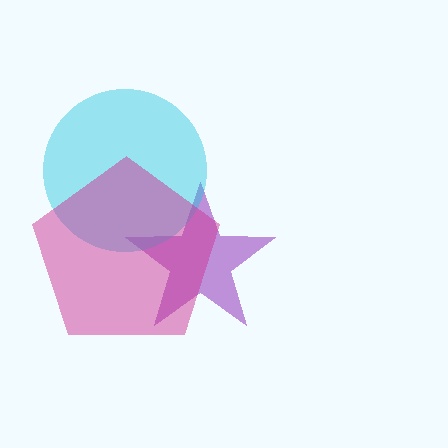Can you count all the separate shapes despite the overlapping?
Yes, there are 3 separate shapes.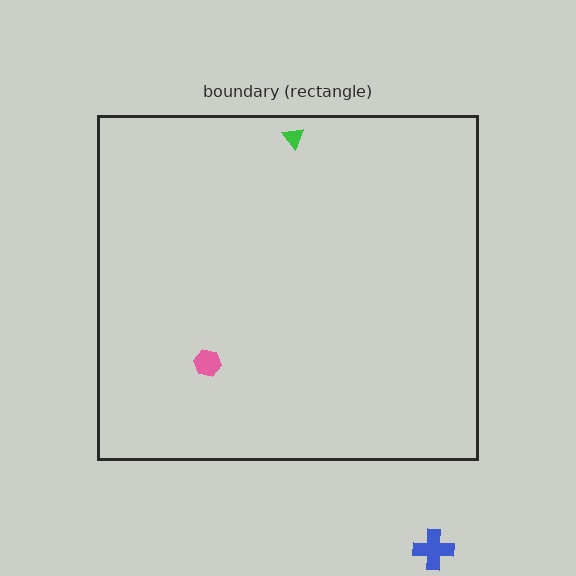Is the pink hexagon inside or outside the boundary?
Inside.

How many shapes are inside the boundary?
2 inside, 1 outside.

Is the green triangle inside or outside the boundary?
Inside.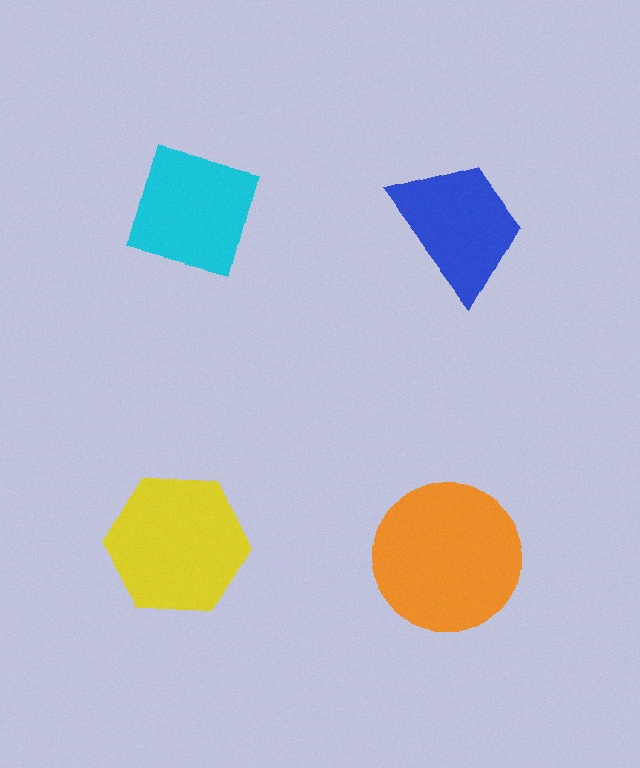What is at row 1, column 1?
A cyan square.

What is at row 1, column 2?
A blue trapezoid.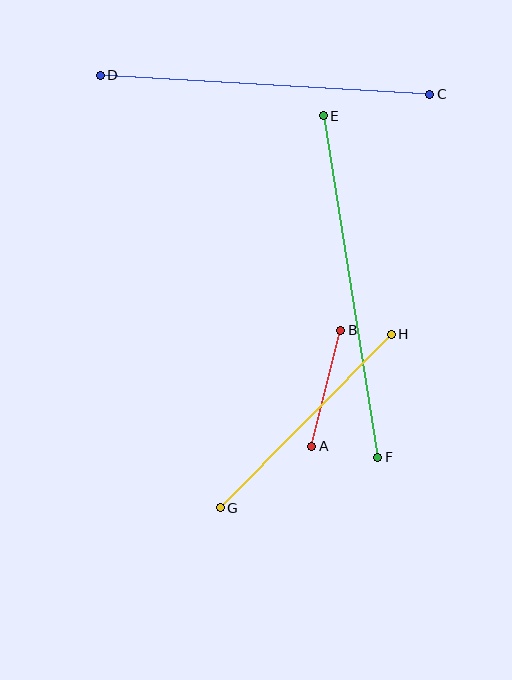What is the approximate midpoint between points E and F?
The midpoint is at approximately (351, 287) pixels.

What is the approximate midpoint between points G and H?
The midpoint is at approximately (306, 421) pixels.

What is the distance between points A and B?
The distance is approximately 120 pixels.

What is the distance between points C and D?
The distance is approximately 330 pixels.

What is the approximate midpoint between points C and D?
The midpoint is at approximately (265, 85) pixels.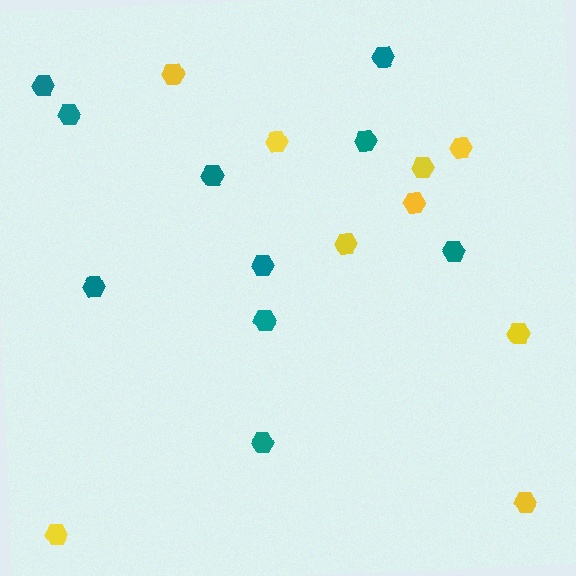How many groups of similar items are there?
There are 2 groups: one group of teal hexagons (10) and one group of yellow hexagons (9).